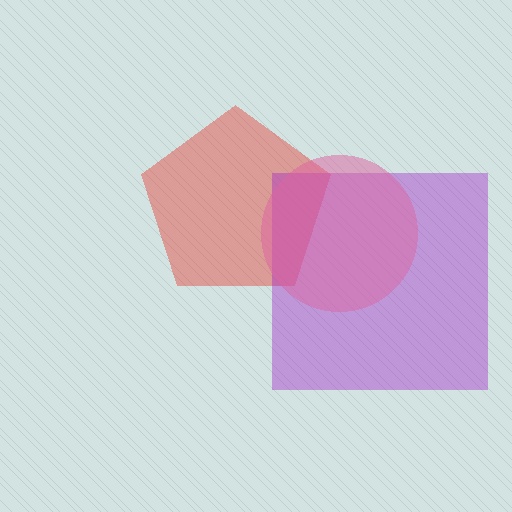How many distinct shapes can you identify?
There are 3 distinct shapes: a red pentagon, a purple square, a pink circle.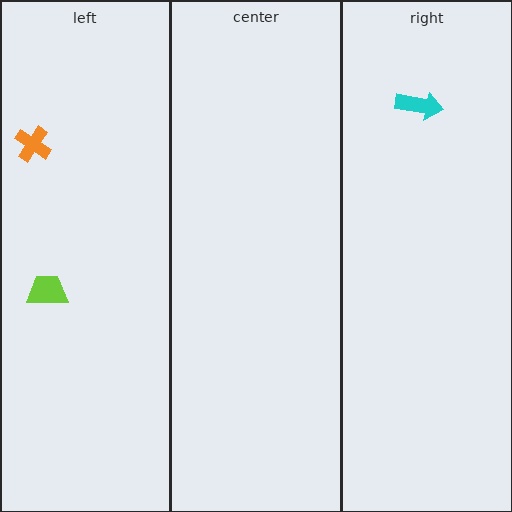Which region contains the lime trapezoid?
The left region.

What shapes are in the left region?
The orange cross, the lime trapezoid.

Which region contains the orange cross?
The left region.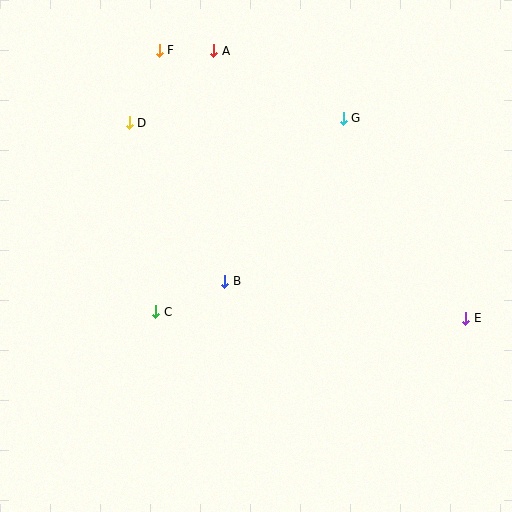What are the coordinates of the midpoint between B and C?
The midpoint between B and C is at (190, 297).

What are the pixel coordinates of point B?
Point B is at (225, 281).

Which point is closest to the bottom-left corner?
Point C is closest to the bottom-left corner.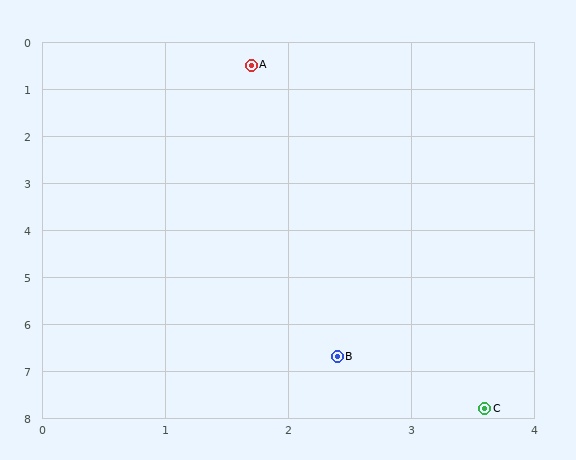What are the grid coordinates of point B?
Point B is at approximately (2.4, 6.7).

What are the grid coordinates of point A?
Point A is at approximately (1.7, 0.5).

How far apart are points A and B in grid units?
Points A and B are about 6.2 grid units apart.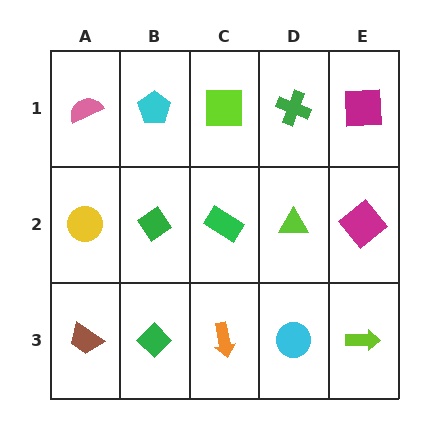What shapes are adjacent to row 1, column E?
A magenta diamond (row 2, column E), a green cross (row 1, column D).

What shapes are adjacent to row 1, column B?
A green diamond (row 2, column B), a pink semicircle (row 1, column A), a lime square (row 1, column C).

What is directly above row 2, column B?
A cyan pentagon.